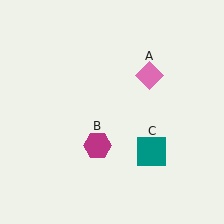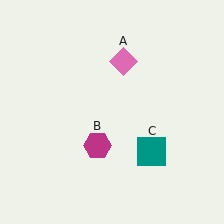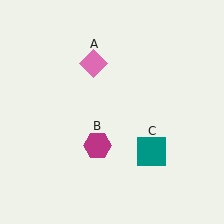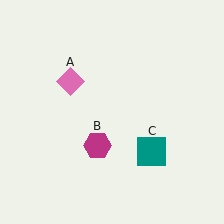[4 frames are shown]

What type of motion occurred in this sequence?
The pink diamond (object A) rotated counterclockwise around the center of the scene.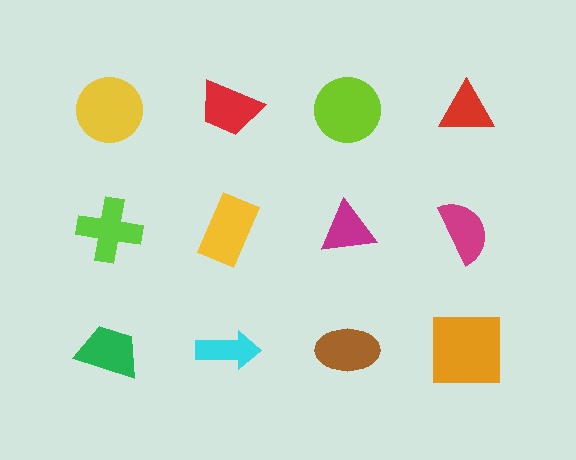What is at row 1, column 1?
A yellow circle.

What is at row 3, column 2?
A cyan arrow.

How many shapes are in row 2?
4 shapes.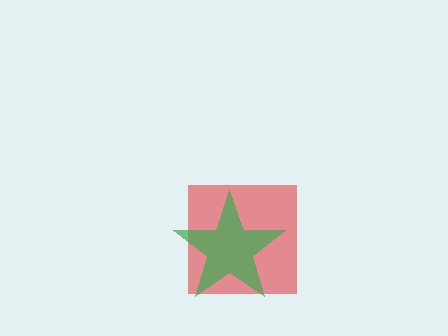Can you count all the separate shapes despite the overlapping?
Yes, there are 2 separate shapes.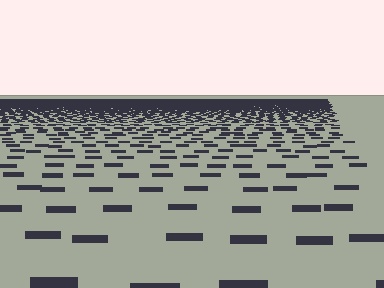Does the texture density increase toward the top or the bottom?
Density increases toward the top.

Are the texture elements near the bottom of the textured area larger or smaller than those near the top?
Larger. Near the bottom, elements are closer to the viewer and appear at a bigger on-screen size.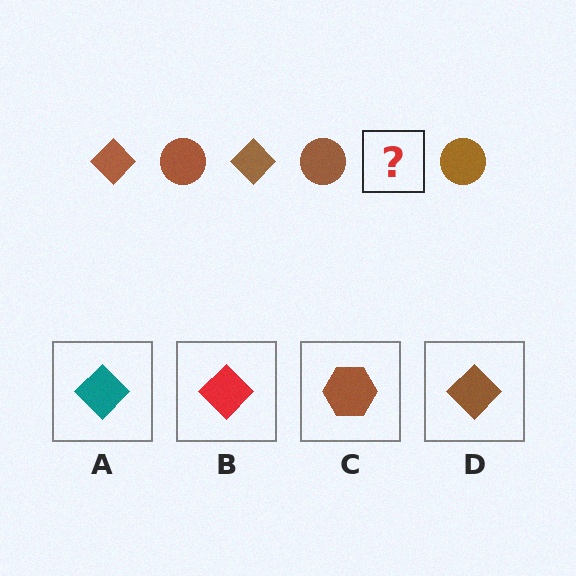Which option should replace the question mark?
Option D.